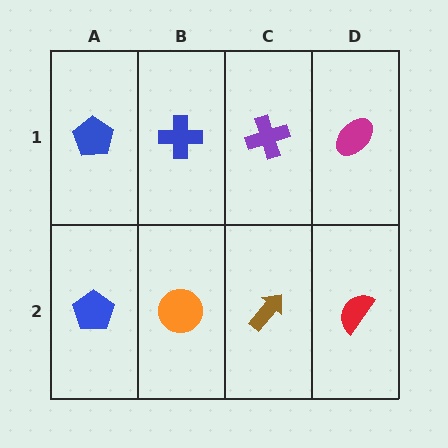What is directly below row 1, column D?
A red semicircle.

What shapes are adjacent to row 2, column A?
A blue pentagon (row 1, column A), an orange circle (row 2, column B).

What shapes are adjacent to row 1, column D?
A red semicircle (row 2, column D), a purple cross (row 1, column C).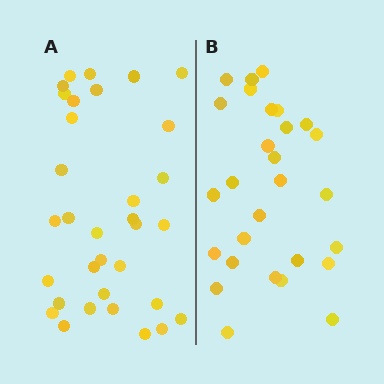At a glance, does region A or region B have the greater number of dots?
Region A (the left region) has more dots.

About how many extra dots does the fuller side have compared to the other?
Region A has about 5 more dots than region B.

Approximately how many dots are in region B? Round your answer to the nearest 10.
About 30 dots. (The exact count is 28, which rounds to 30.)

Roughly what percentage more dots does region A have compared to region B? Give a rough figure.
About 20% more.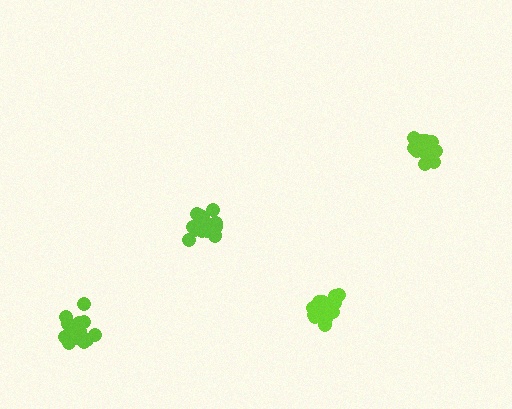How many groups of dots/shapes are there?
There are 4 groups.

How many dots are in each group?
Group 1: 16 dots, Group 2: 18 dots, Group 3: 16 dots, Group 4: 15 dots (65 total).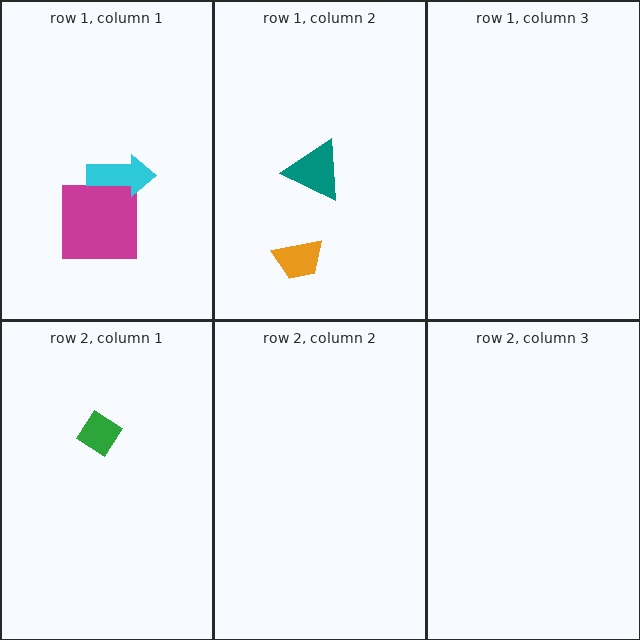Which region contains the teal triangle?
The row 1, column 2 region.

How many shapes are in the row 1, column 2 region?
2.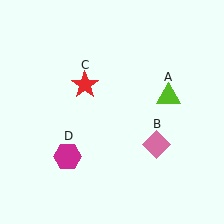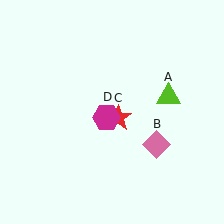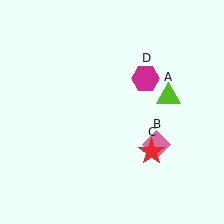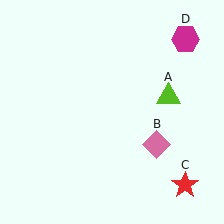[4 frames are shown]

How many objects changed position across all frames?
2 objects changed position: red star (object C), magenta hexagon (object D).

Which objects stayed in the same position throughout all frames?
Lime triangle (object A) and pink diamond (object B) remained stationary.